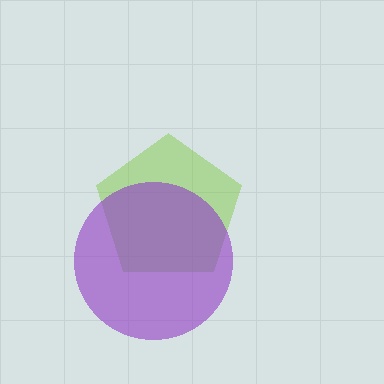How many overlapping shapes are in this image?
There are 2 overlapping shapes in the image.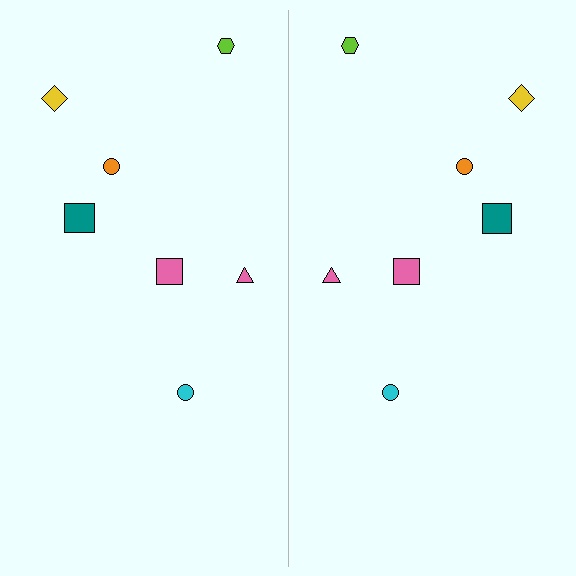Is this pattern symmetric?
Yes, this pattern has bilateral (reflection) symmetry.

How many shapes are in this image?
There are 14 shapes in this image.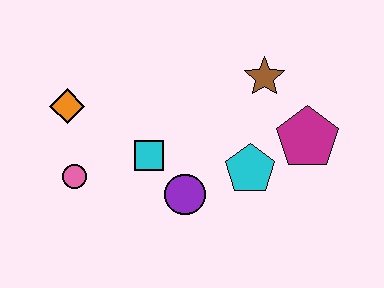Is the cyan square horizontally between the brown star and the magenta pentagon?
No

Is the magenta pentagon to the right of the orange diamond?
Yes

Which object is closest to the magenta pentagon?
The cyan pentagon is closest to the magenta pentagon.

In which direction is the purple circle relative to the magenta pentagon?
The purple circle is to the left of the magenta pentagon.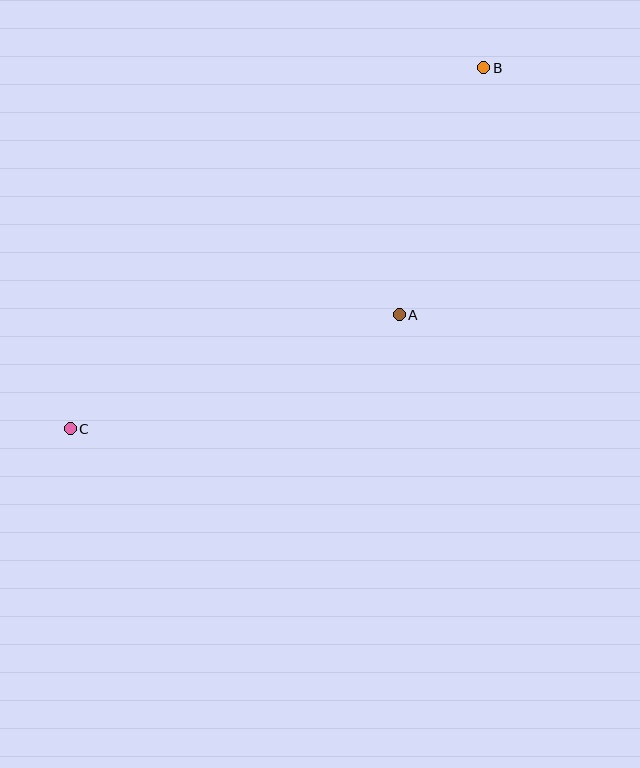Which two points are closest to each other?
Points A and B are closest to each other.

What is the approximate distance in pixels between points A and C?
The distance between A and C is approximately 348 pixels.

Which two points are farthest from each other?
Points B and C are farthest from each other.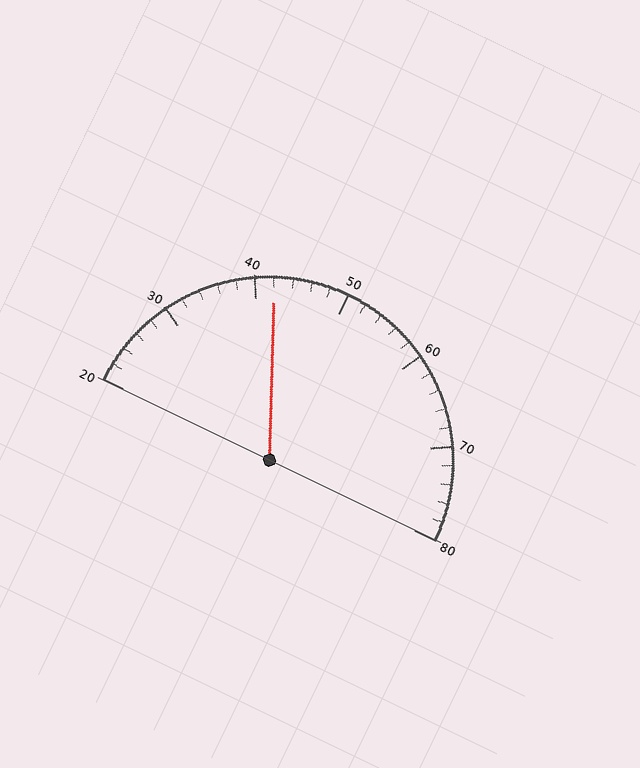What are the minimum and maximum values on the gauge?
The gauge ranges from 20 to 80.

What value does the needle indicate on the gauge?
The needle indicates approximately 42.